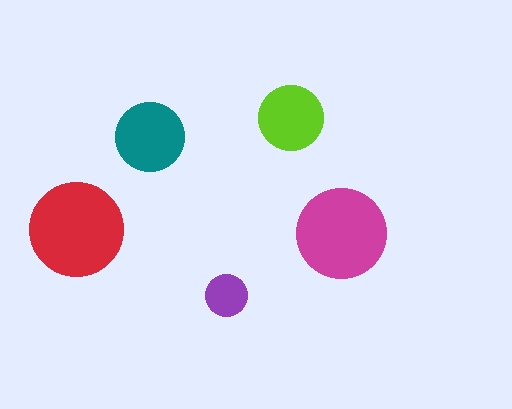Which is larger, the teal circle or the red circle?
The red one.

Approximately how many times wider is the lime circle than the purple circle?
About 1.5 times wider.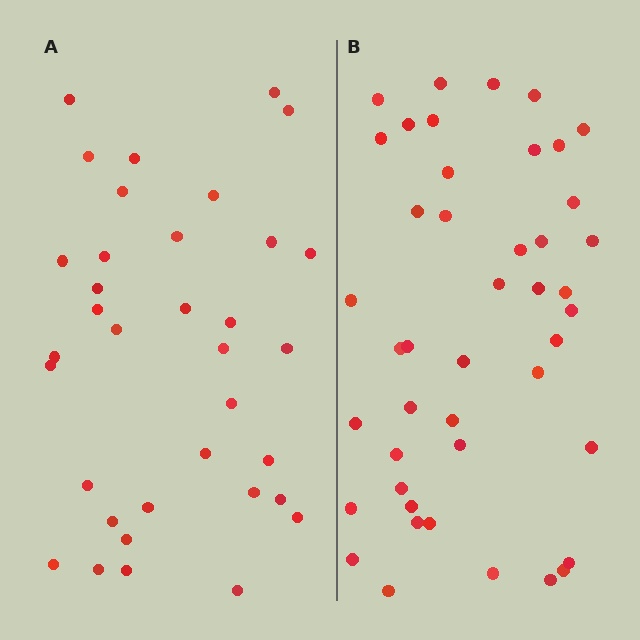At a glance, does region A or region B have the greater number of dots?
Region B (the right region) has more dots.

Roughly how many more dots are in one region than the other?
Region B has roughly 8 or so more dots than region A.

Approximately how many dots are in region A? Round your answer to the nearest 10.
About 40 dots. (The exact count is 35, which rounds to 40.)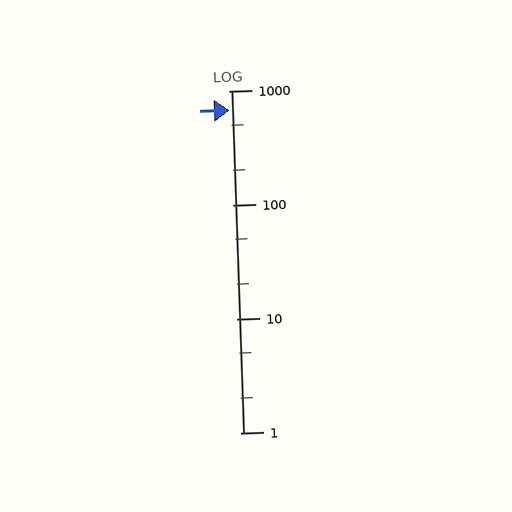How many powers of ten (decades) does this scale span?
The scale spans 3 decades, from 1 to 1000.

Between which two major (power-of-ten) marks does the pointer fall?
The pointer is between 100 and 1000.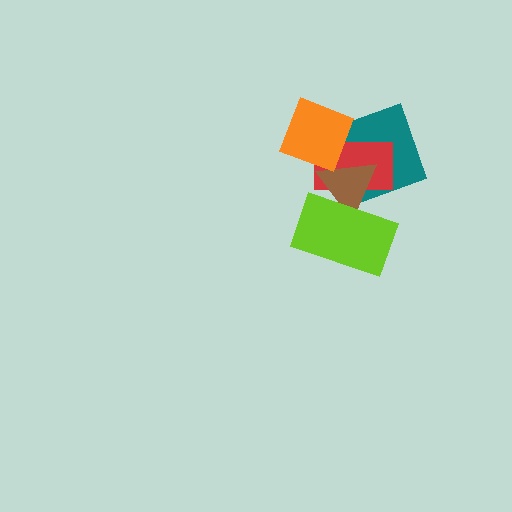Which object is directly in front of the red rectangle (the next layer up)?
The brown triangle is directly in front of the red rectangle.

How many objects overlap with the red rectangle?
4 objects overlap with the red rectangle.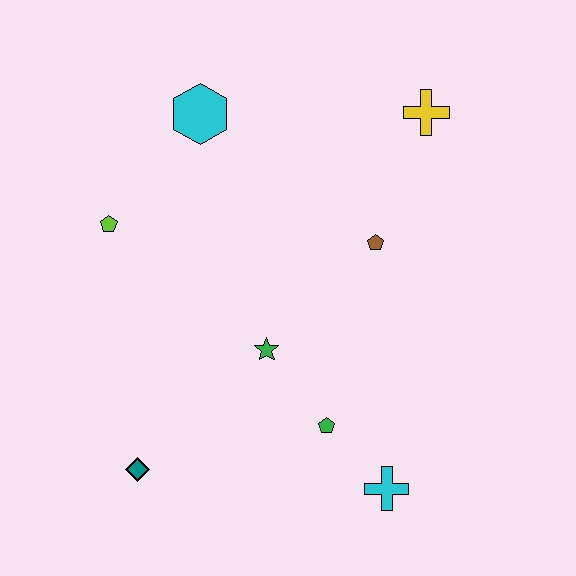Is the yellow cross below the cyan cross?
No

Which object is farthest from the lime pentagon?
The cyan cross is farthest from the lime pentagon.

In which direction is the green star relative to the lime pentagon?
The green star is to the right of the lime pentagon.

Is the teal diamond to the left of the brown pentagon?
Yes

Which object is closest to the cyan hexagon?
The lime pentagon is closest to the cyan hexagon.